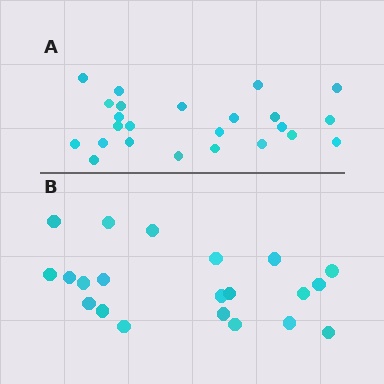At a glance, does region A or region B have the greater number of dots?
Region A (the top region) has more dots.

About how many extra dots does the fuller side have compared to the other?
Region A has just a few more — roughly 2 or 3 more dots than region B.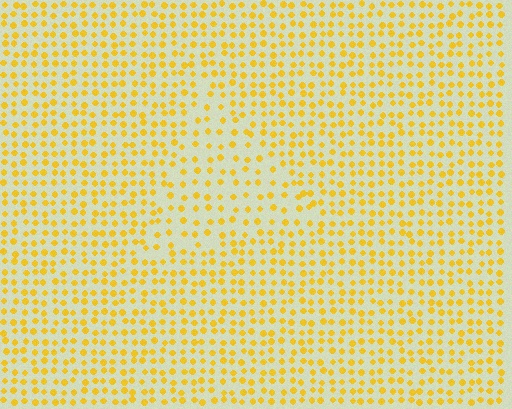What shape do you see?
I see a triangle.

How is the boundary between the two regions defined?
The boundary is defined by a change in element density (approximately 1.6x ratio). All elements are the same color, size, and shape.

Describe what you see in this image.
The image contains small yellow elements arranged at two different densities. A triangle-shaped region is visible where the elements are less densely packed than the surrounding area.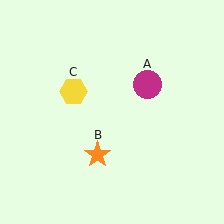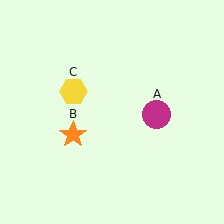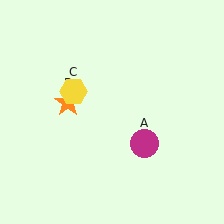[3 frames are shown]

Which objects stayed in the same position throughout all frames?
Yellow hexagon (object C) remained stationary.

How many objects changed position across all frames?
2 objects changed position: magenta circle (object A), orange star (object B).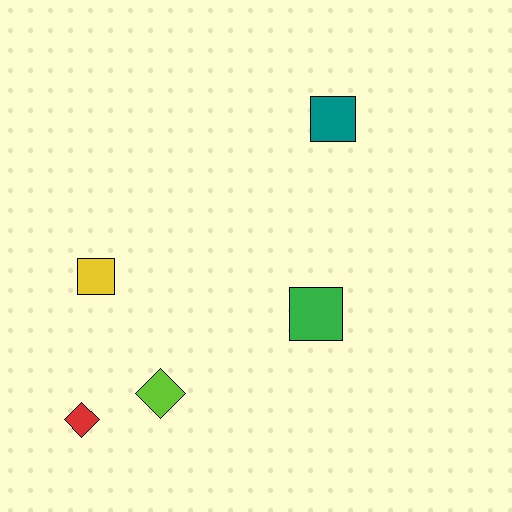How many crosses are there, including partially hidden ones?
There are no crosses.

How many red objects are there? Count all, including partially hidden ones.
There is 1 red object.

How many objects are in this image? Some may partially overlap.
There are 5 objects.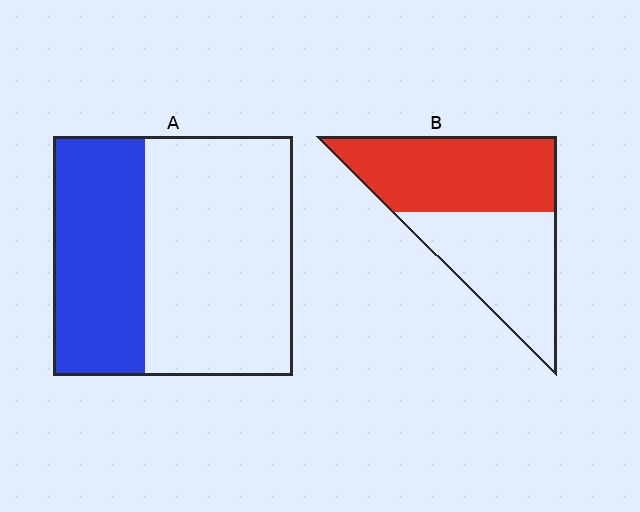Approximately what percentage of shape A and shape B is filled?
A is approximately 40% and B is approximately 55%.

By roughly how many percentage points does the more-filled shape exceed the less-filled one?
By roughly 15 percentage points (B over A).